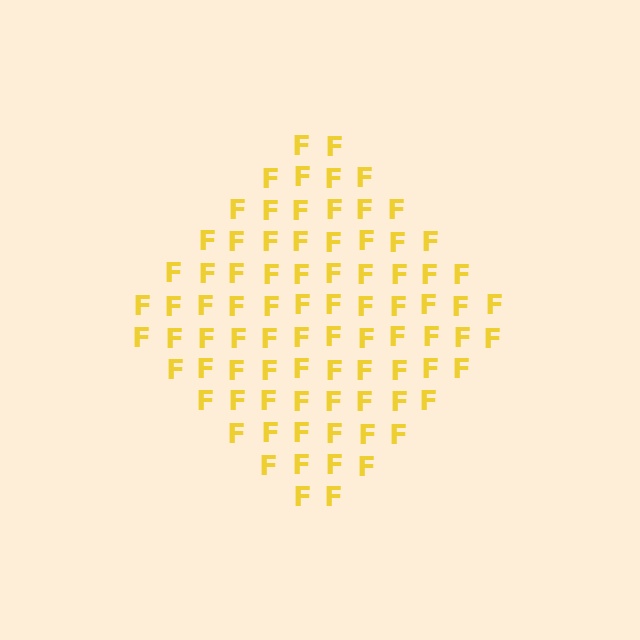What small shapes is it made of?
It is made of small letter F's.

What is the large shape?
The large shape is a diamond.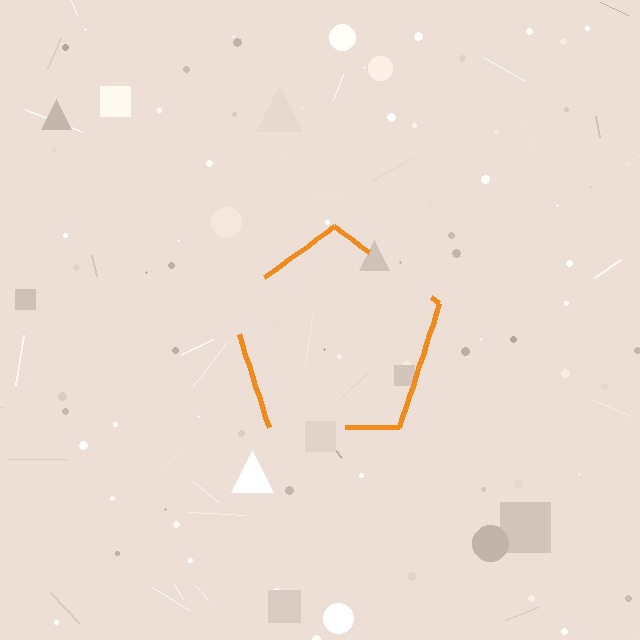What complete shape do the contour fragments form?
The contour fragments form a pentagon.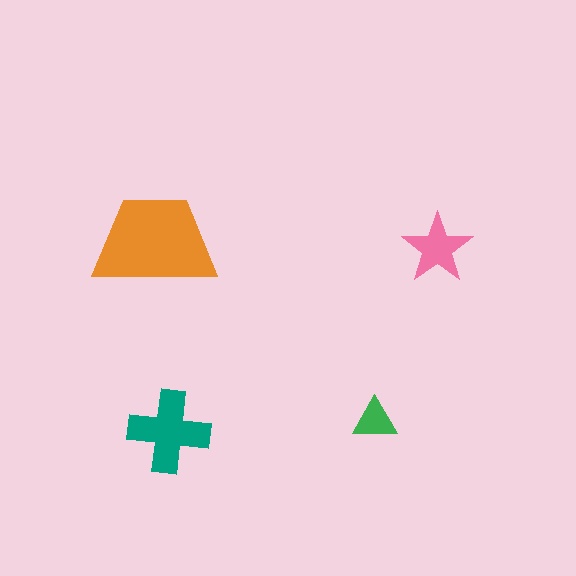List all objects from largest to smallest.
The orange trapezoid, the teal cross, the pink star, the green triangle.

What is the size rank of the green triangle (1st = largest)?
4th.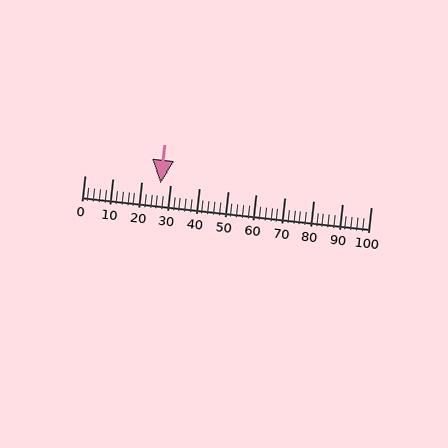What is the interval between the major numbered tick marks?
The major tick marks are spaced 10 units apart.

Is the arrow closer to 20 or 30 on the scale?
The arrow is closer to 30.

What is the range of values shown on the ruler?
The ruler shows values from 0 to 100.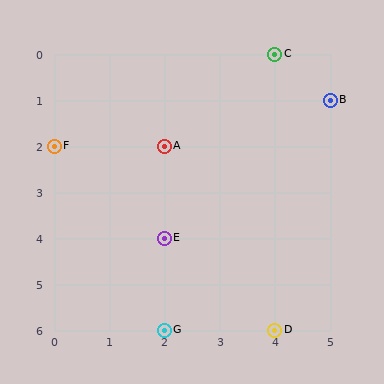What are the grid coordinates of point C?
Point C is at grid coordinates (4, 0).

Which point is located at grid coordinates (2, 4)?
Point E is at (2, 4).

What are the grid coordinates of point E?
Point E is at grid coordinates (2, 4).